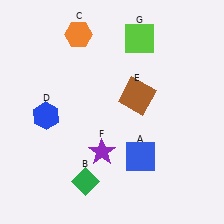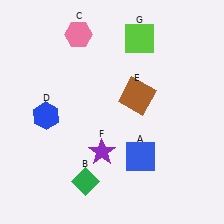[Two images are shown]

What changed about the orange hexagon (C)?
In Image 1, C is orange. In Image 2, it changed to pink.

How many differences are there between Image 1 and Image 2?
There is 1 difference between the two images.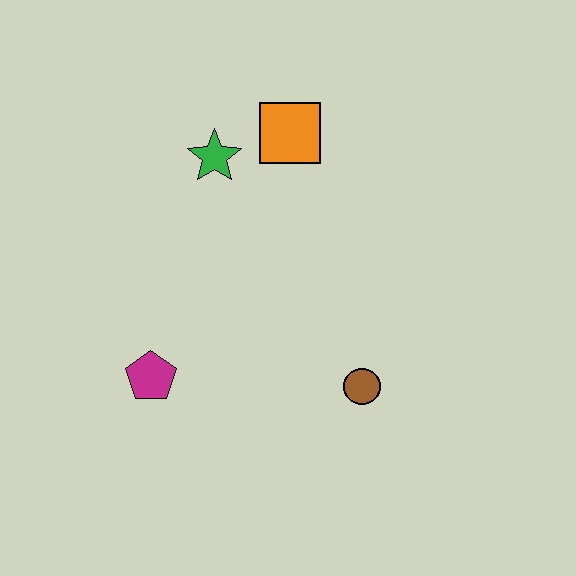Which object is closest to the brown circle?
The magenta pentagon is closest to the brown circle.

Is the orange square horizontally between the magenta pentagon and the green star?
No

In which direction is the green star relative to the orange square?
The green star is to the left of the orange square.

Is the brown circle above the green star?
No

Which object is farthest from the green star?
The brown circle is farthest from the green star.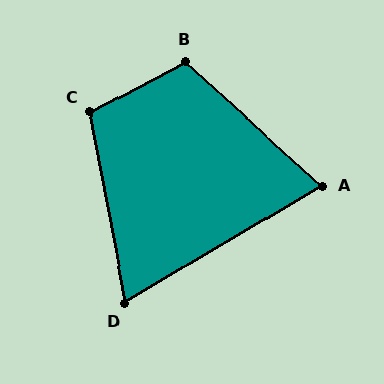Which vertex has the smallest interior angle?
D, at approximately 70 degrees.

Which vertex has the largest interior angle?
B, at approximately 110 degrees.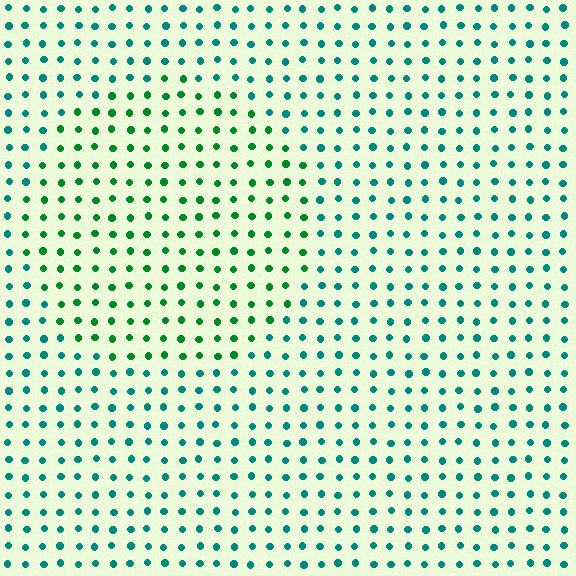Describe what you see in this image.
The image is filled with small teal elements in a uniform arrangement. A circle-shaped region is visible where the elements are tinted to a slightly different hue, forming a subtle color boundary.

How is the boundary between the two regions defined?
The boundary is defined purely by a slight shift in hue (about 39 degrees). Spacing, size, and orientation are identical on both sides.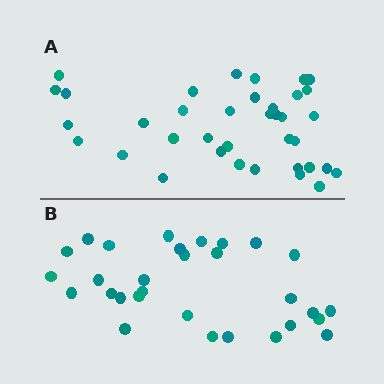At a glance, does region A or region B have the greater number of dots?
Region A (the top region) has more dots.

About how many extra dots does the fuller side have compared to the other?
Region A has roughly 8 or so more dots than region B.